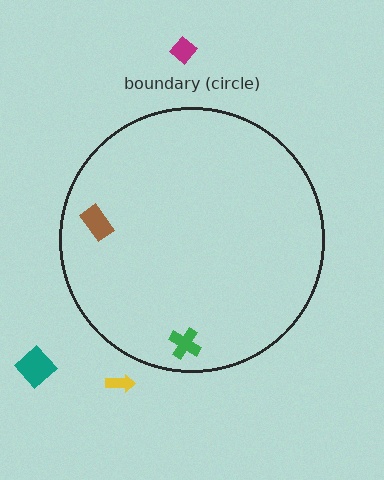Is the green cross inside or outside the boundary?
Inside.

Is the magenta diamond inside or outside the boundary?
Outside.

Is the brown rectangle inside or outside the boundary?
Inside.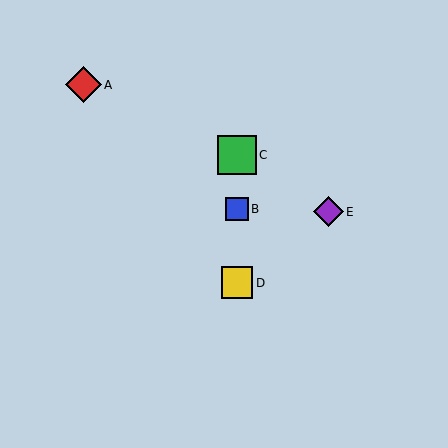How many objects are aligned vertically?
3 objects (B, C, D) are aligned vertically.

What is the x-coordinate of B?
Object B is at x≈237.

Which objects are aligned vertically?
Objects B, C, D are aligned vertically.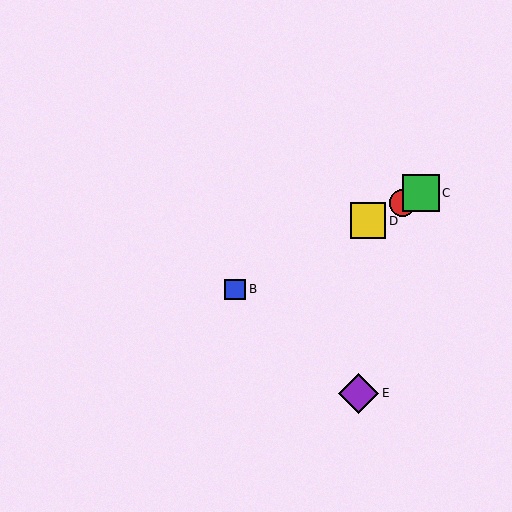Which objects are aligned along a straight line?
Objects A, B, C, D are aligned along a straight line.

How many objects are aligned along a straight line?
4 objects (A, B, C, D) are aligned along a straight line.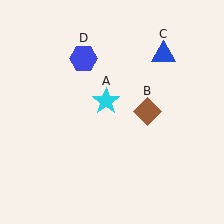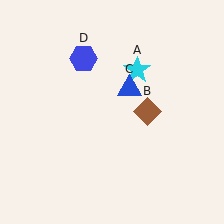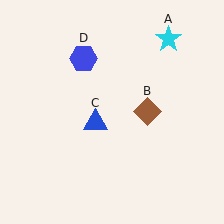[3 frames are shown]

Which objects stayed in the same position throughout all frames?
Brown diamond (object B) and blue hexagon (object D) remained stationary.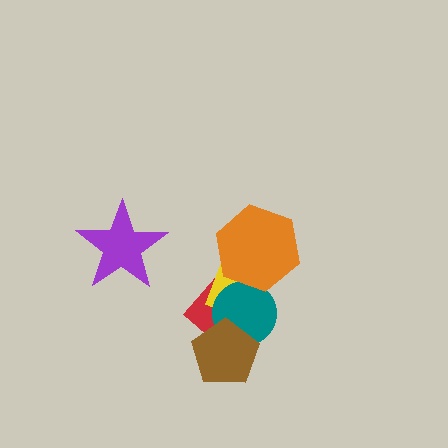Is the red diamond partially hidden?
Yes, it is partially covered by another shape.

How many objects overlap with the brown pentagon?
2 objects overlap with the brown pentagon.